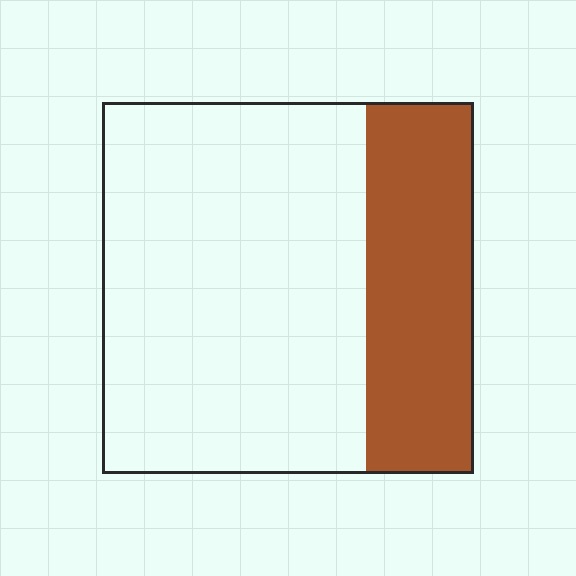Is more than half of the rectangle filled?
No.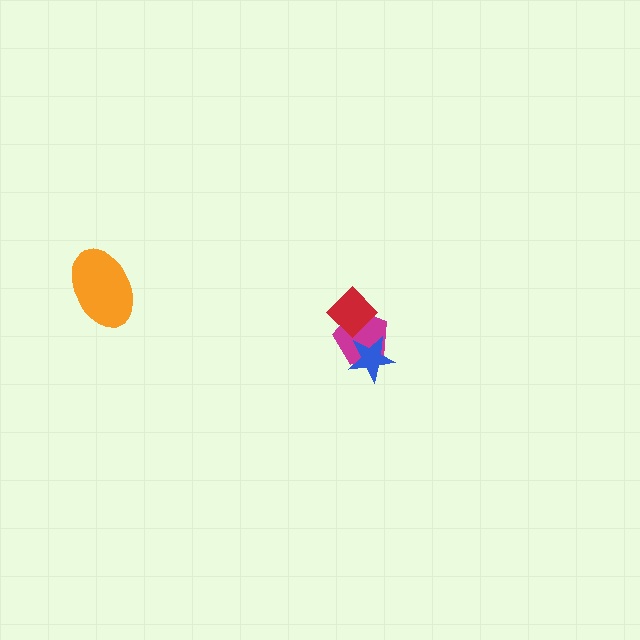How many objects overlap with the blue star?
1 object overlaps with the blue star.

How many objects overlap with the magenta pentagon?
2 objects overlap with the magenta pentagon.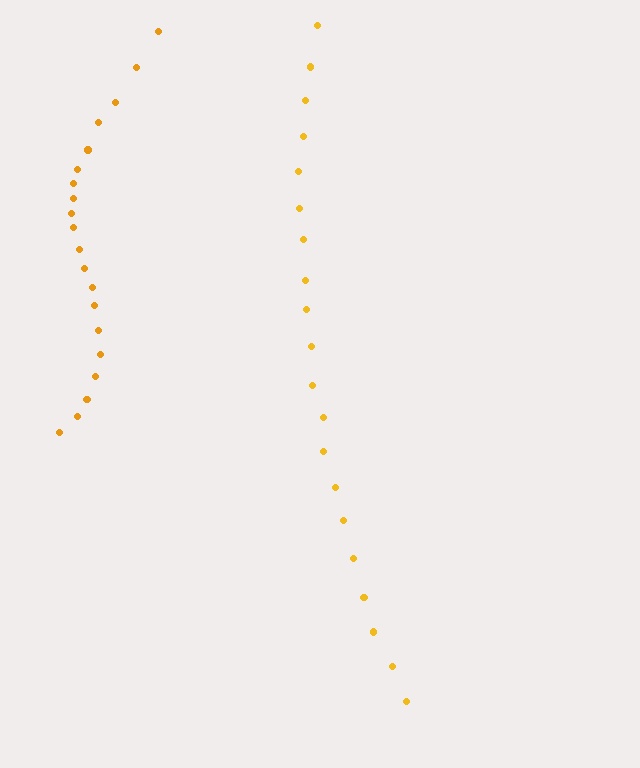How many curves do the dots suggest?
There are 2 distinct paths.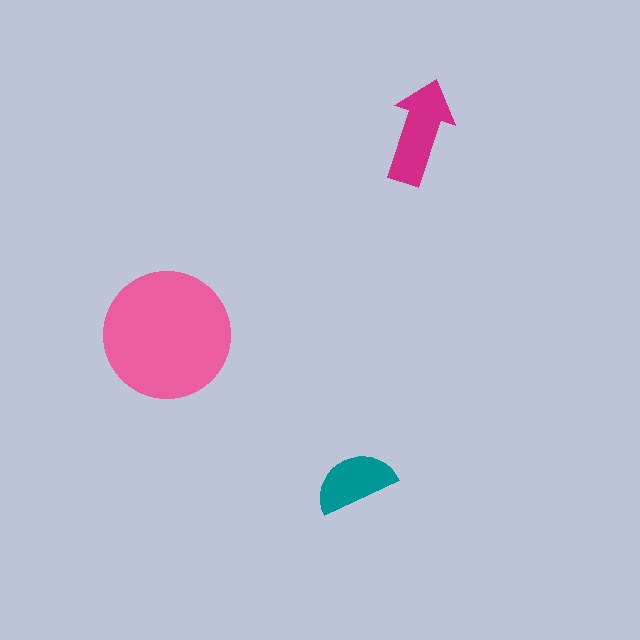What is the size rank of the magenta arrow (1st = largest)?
2nd.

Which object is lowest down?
The teal semicircle is bottommost.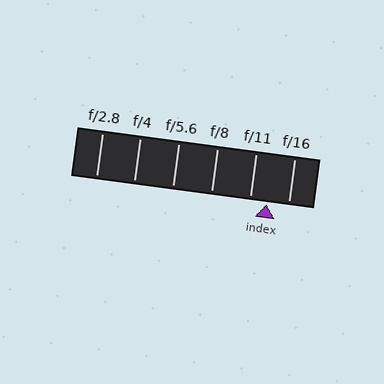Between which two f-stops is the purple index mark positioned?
The index mark is between f/11 and f/16.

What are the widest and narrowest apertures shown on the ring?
The widest aperture shown is f/2.8 and the narrowest is f/16.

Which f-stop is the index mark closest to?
The index mark is closest to f/11.